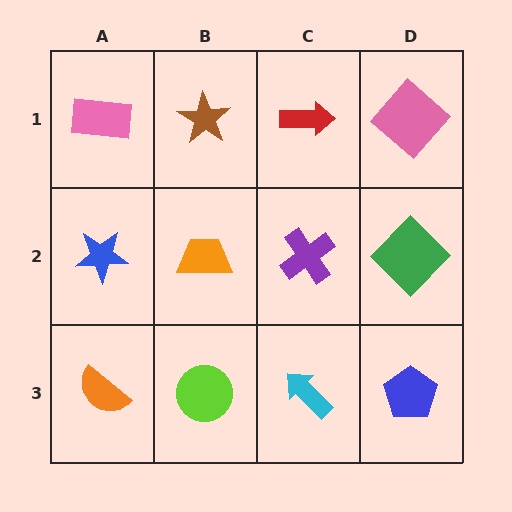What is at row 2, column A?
A blue star.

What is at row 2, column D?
A green diamond.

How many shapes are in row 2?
4 shapes.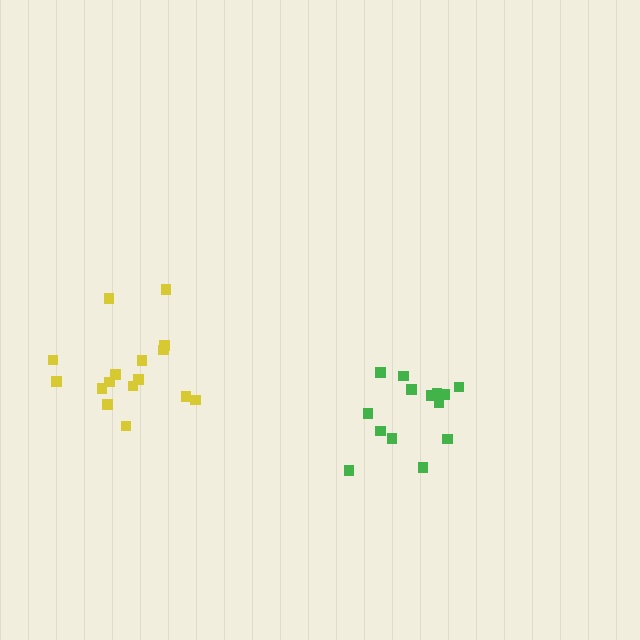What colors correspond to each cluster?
The clusters are colored: yellow, green.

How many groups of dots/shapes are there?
There are 2 groups.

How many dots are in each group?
Group 1: 16 dots, Group 2: 14 dots (30 total).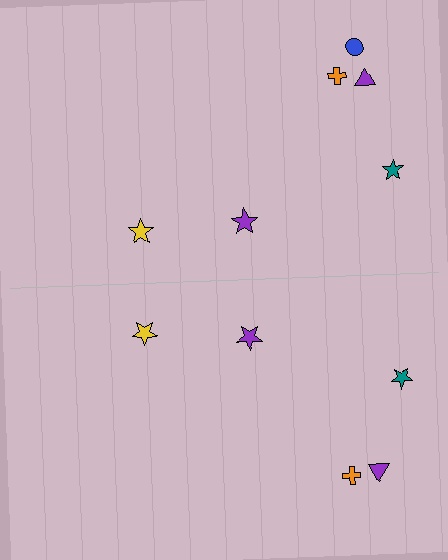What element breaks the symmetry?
A blue circle is missing from the bottom side.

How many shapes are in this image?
There are 11 shapes in this image.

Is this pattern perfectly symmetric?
No, the pattern is not perfectly symmetric. A blue circle is missing from the bottom side.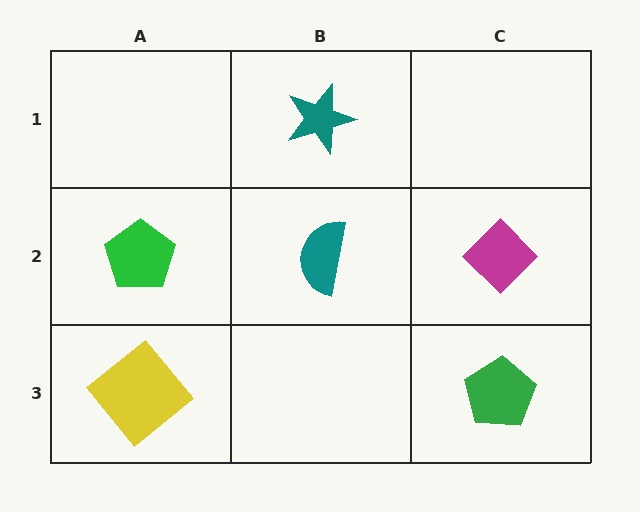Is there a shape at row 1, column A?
No, that cell is empty.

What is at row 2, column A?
A green pentagon.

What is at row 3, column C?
A green pentagon.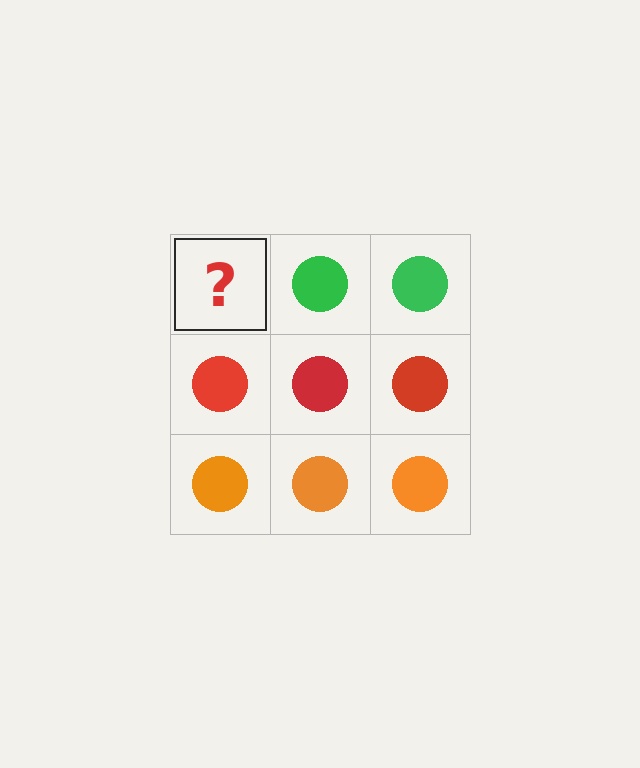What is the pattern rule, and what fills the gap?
The rule is that each row has a consistent color. The gap should be filled with a green circle.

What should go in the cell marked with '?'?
The missing cell should contain a green circle.